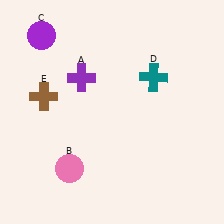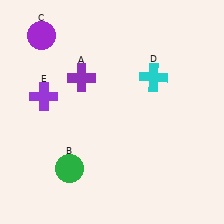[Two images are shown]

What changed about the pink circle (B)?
In Image 1, B is pink. In Image 2, it changed to green.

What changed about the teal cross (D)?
In Image 1, D is teal. In Image 2, it changed to cyan.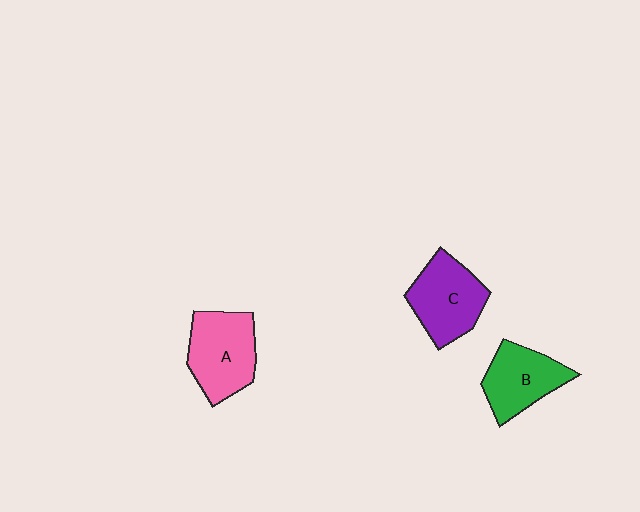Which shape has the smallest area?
Shape B (green).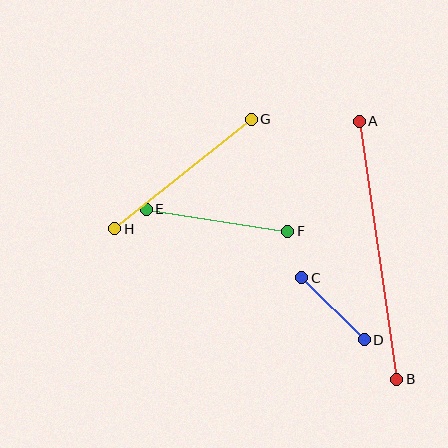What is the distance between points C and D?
The distance is approximately 88 pixels.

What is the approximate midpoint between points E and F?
The midpoint is at approximately (217, 220) pixels.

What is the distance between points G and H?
The distance is approximately 175 pixels.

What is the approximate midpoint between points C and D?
The midpoint is at approximately (333, 309) pixels.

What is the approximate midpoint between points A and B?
The midpoint is at approximately (378, 250) pixels.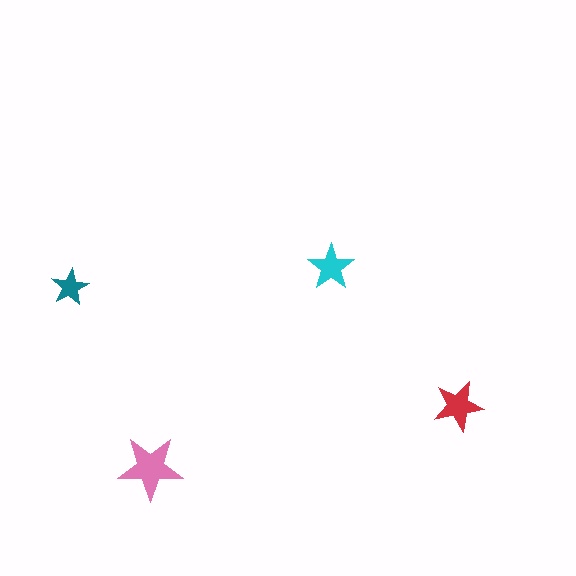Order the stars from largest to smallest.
the pink one, the red one, the cyan one, the teal one.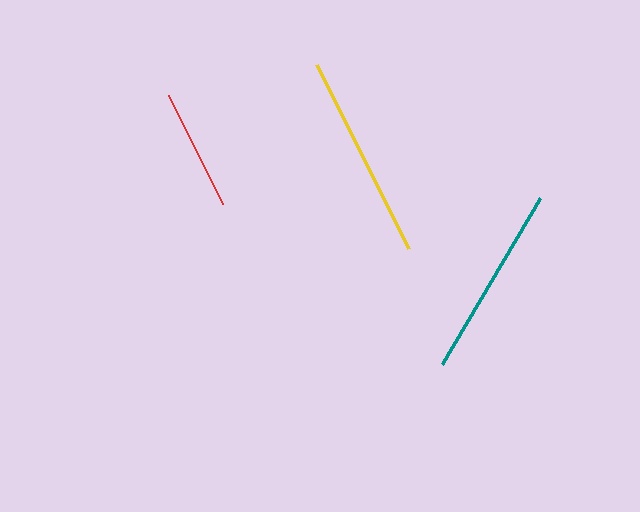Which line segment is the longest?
The yellow line is the longest at approximately 205 pixels.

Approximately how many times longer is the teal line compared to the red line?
The teal line is approximately 1.6 times the length of the red line.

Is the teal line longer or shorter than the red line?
The teal line is longer than the red line.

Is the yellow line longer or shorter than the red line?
The yellow line is longer than the red line.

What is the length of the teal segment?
The teal segment is approximately 193 pixels long.